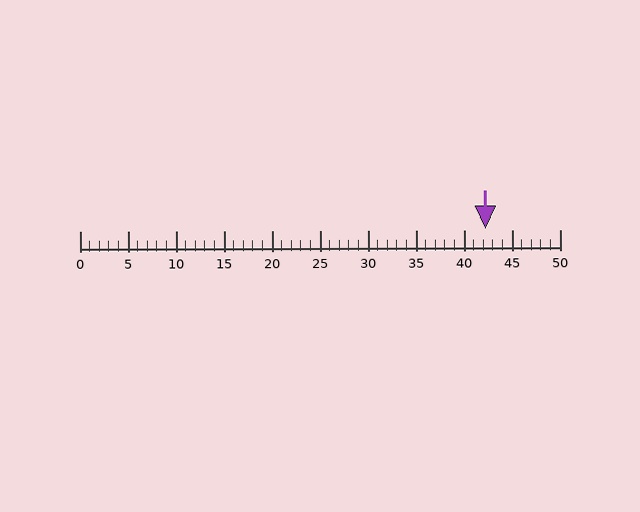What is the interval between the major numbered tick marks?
The major tick marks are spaced 5 units apart.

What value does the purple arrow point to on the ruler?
The purple arrow points to approximately 42.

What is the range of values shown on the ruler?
The ruler shows values from 0 to 50.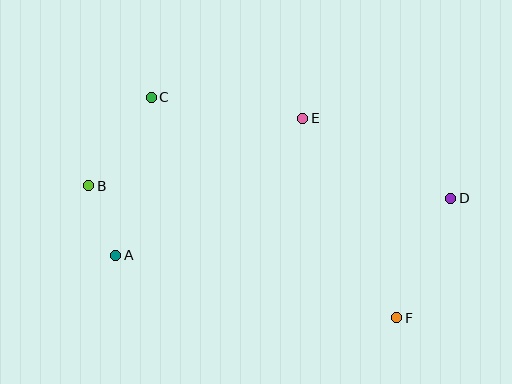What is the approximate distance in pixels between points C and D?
The distance between C and D is approximately 316 pixels.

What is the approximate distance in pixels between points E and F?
The distance between E and F is approximately 221 pixels.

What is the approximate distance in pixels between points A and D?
The distance between A and D is approximately 340 pixels.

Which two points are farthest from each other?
Points B and D are farthest from each other.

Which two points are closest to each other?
Points A and B are closest to each other.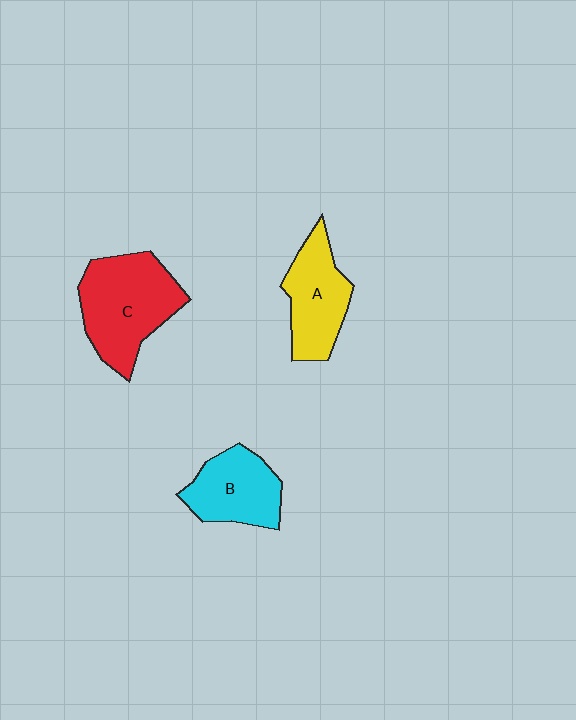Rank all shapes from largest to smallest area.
From largest to smallest: C (red), A (yellow), B (cyan).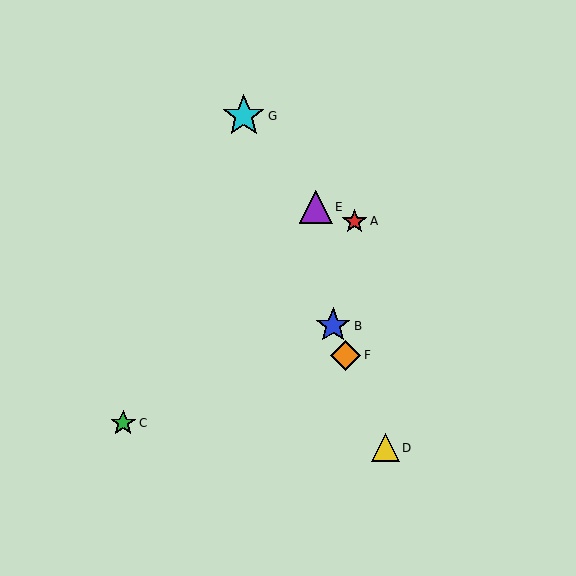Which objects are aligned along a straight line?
Objects B, D, F, G are aligned along a straight line.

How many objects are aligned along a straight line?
4 objects (B, D, F, G) are aligned along a straight line.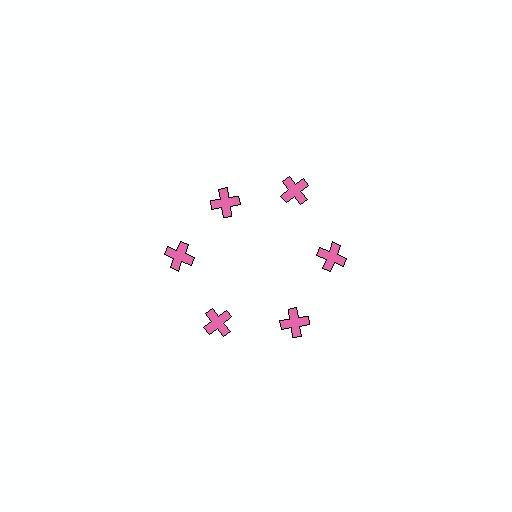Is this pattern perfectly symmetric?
No. The 6 pink crosses are arranged in a ring, but one element near the 11 o'clock position is pulled inward toward the center, breaking the 6-fold rotational symmetry.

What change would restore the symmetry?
The symmetry would be restored by moving it outward, back onto the ring so that all 6 crosses sit at equal angles and equal distance from the center.